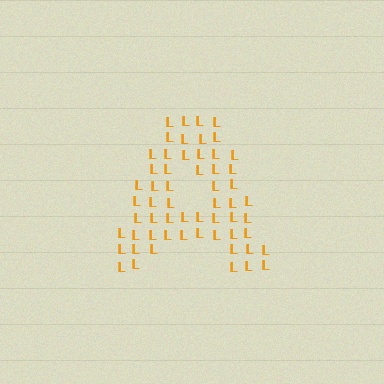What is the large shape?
The large shape is the letter A.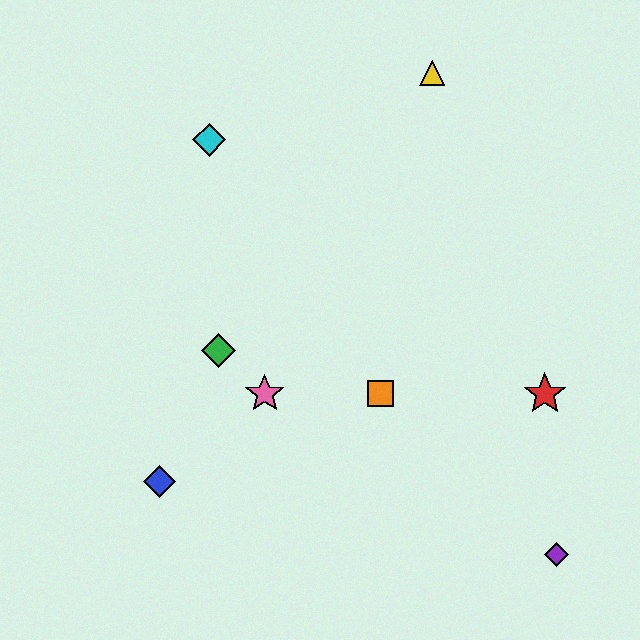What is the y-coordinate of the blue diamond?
The blue diamond is at y≈482.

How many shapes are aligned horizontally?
3 shapes (the red star, the orange square, the pink star) are aligned horizontally.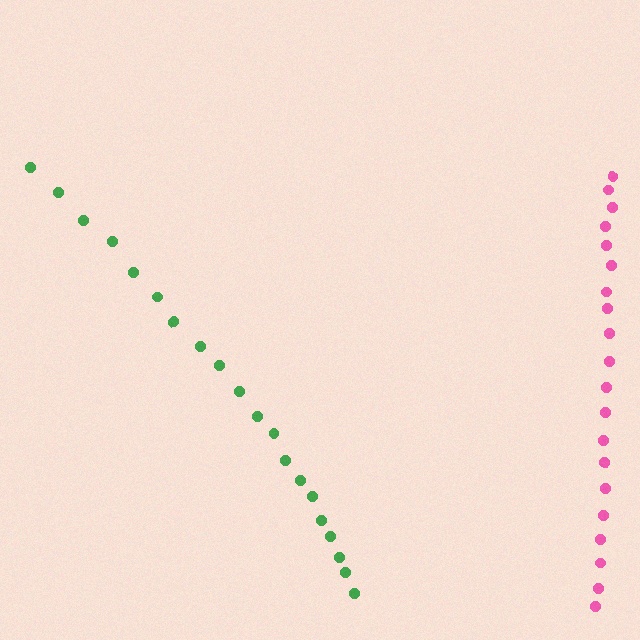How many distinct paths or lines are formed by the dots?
There are 2 distinct paths.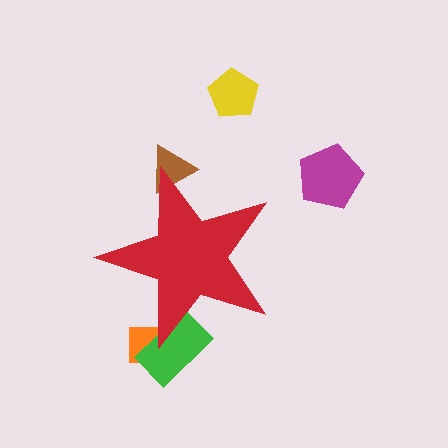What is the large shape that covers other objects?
A red star.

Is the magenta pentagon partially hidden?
No, the magenta pentagon is fully visible.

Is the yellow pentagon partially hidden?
No, the yellow pentagon is fully visible.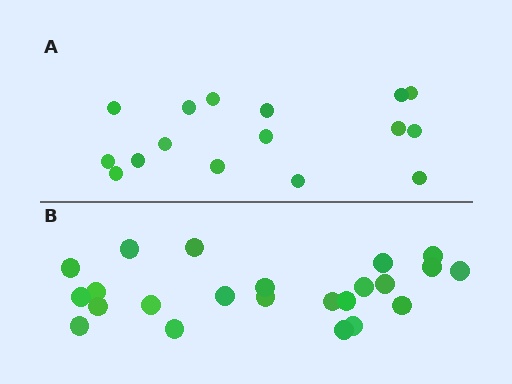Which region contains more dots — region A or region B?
Region B (the bottom region) has more dots.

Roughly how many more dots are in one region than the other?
Region B has roughly 8 or so more dots than region A.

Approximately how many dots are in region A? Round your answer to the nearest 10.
About 20 dots. (The exact count is 16, which rounds to 20.)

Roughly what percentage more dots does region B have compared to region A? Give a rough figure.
About 45% more.